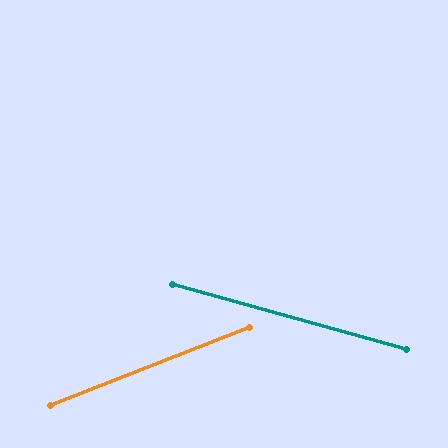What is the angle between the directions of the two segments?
Approximately 37 degrees.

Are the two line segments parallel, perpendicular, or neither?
Neither parallel nor perpendicular — they differ by about 37°.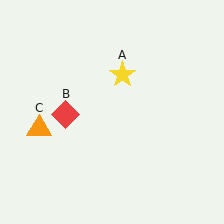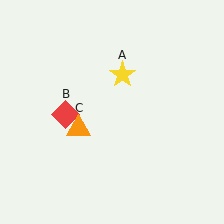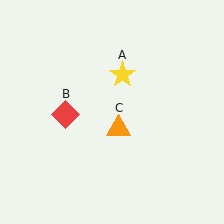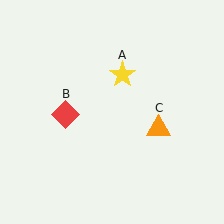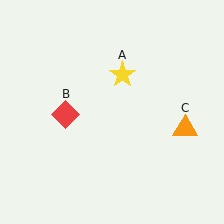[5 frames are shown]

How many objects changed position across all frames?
1 object changed position: orange triangle (object C).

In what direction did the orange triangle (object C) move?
The orange triangle (object C) moved right.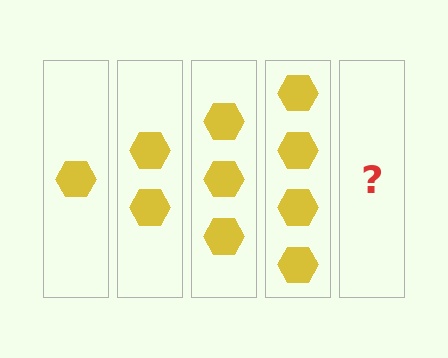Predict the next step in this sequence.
The next step is 5 hexagons.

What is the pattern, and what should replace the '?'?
The pattern is that each step adds one more hexagon. The '?' should be 5 hexagons.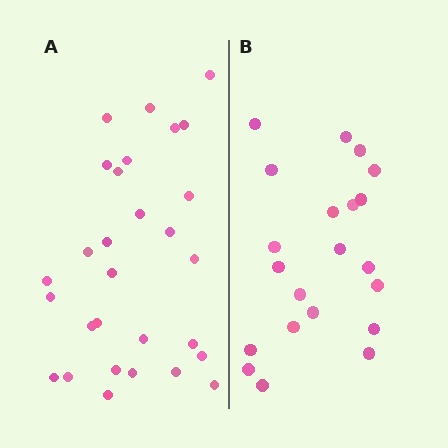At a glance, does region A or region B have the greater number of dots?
Region A (the left region) has more dots.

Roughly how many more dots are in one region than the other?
Region A has roughly 8 or so more dots than region B.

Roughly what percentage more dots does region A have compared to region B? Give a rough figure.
About 40% more.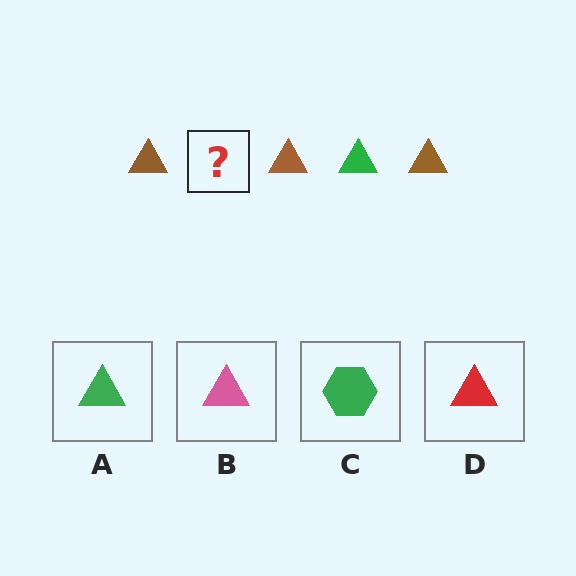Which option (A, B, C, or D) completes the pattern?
A.